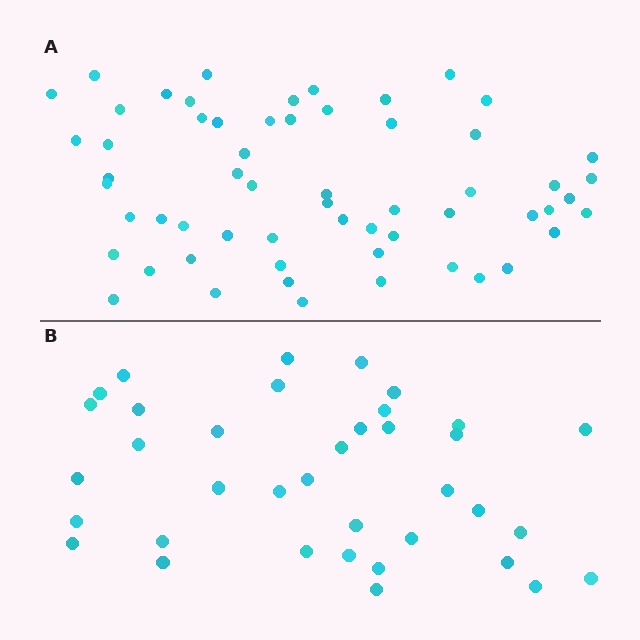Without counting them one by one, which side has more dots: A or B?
Region A (the top region) has more dots.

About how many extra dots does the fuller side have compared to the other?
Region A has approximately 20 more dots than region B.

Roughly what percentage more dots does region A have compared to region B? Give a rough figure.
About 60% more.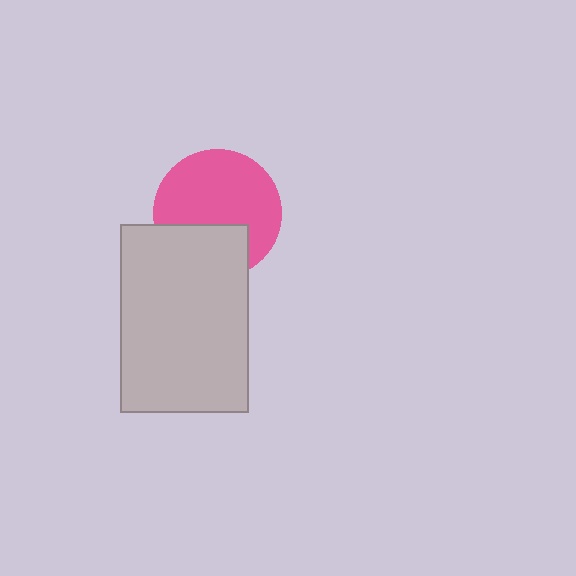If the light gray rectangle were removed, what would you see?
You would see the complete pink circle.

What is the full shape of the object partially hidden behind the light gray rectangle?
The partially hidden object is a pink circle.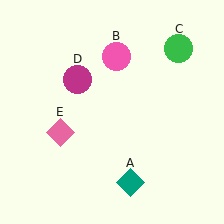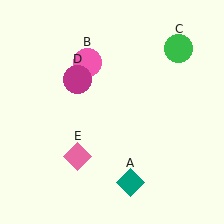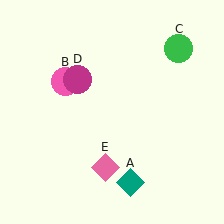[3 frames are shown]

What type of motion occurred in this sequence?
The pink circle (object B), pink diamond (object E) rotated counterclockwise around the center of the scene.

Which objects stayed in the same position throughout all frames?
Teal diamond (object A) and green circle (object C) and magenta circle (object D) remained stationary.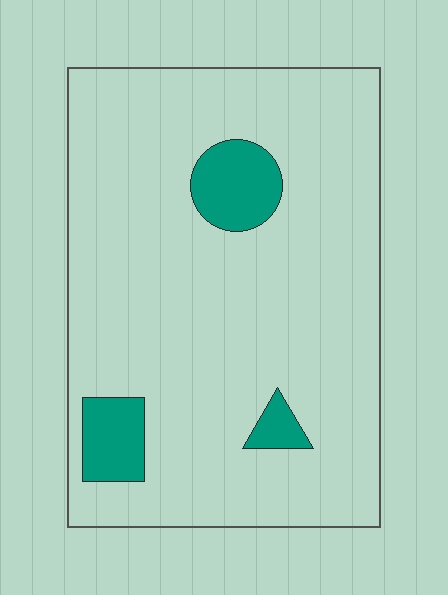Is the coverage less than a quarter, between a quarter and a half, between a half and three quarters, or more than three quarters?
Less than a quarter.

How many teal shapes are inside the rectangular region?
3.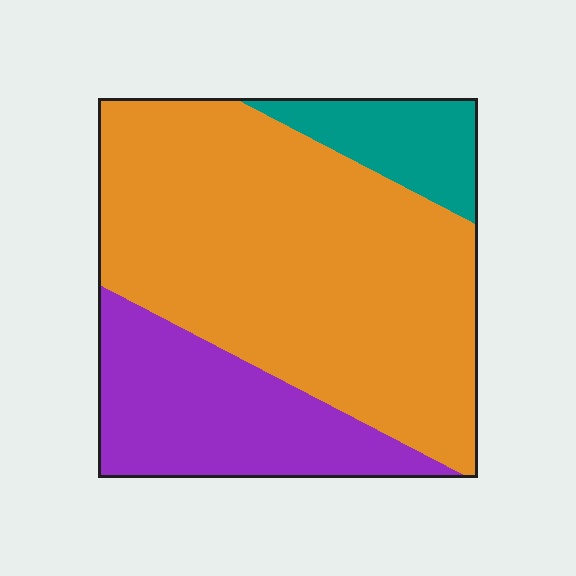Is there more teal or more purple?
Purple.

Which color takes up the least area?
Teal, at roughly 10%.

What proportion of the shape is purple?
Purple takes up between a sixth and a third of the shape.